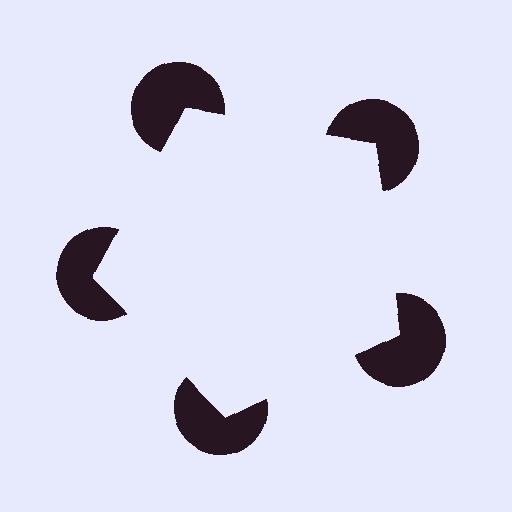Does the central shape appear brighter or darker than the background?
It typically appears slightly brighter than the background, even though no actual brightness change is drawn.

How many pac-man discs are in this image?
There are 5 — one at each vertex of the illusory pentagon.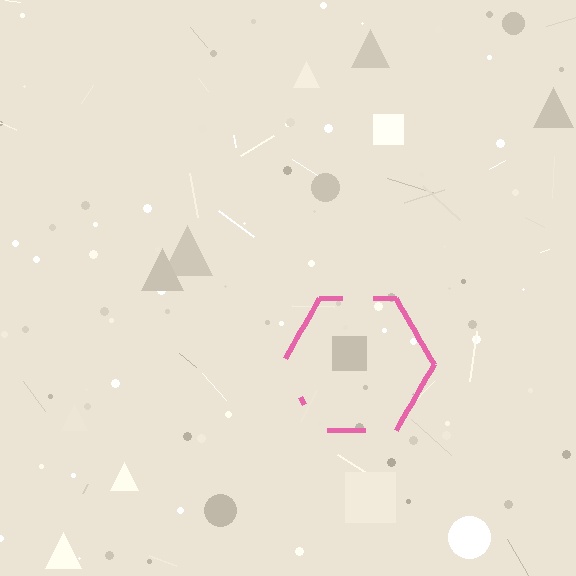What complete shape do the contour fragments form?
The contour fragments form a hexagon.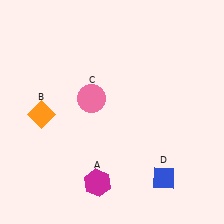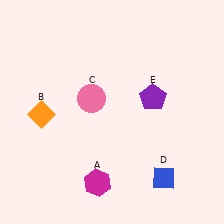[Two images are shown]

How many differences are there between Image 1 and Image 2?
There is 1 difference between the two images.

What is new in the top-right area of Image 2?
A purple pentagon (E) was added in the top-right area of Image 2.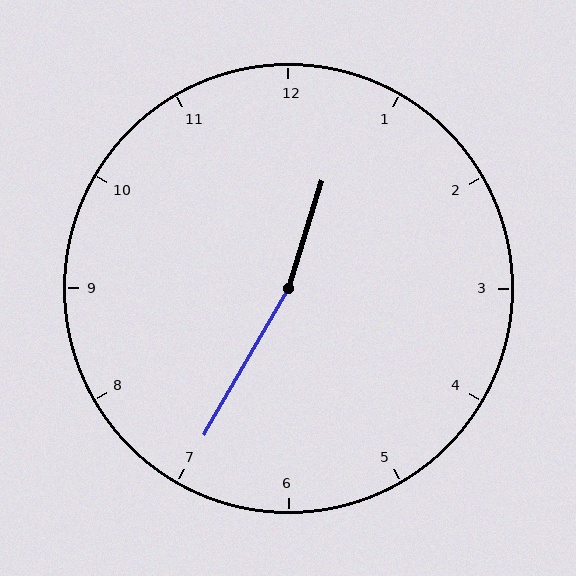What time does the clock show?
12:35.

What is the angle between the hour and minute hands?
Approximately 168 degrees.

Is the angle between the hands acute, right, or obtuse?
It is obtuse.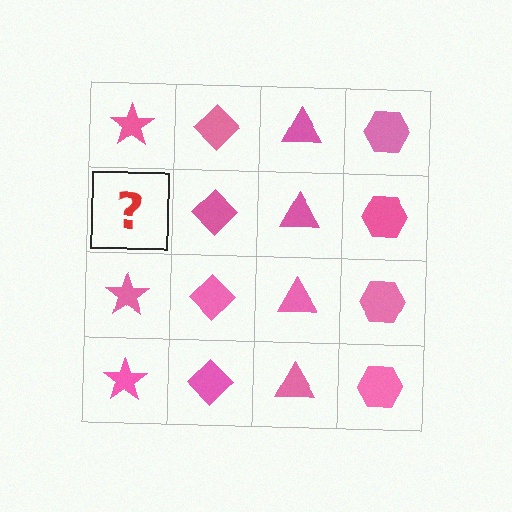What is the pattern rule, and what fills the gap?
The rule is that each column has a consistent shape. The gap should be filled with a pink star.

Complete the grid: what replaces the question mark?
The question mark should be replaced with a pink star.